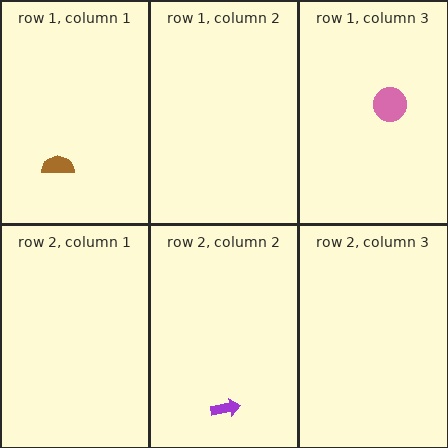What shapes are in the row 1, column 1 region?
The brown semicircle.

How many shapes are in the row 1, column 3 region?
1.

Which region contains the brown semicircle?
The row 1, column 1 region.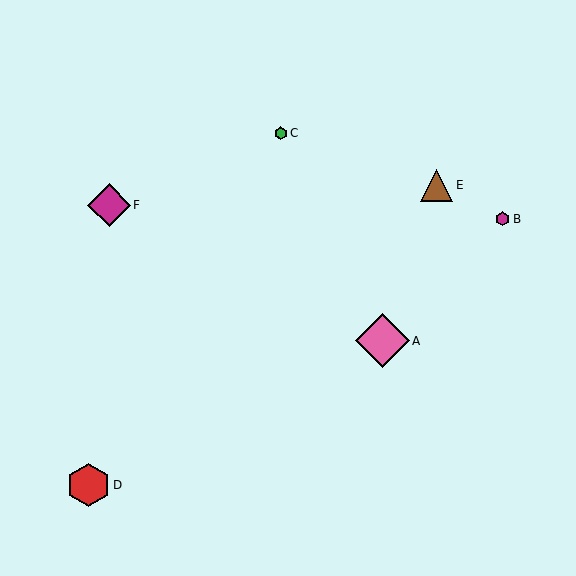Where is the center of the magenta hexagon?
The center of the magenta hexagon is at (503, 219).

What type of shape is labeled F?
Shape F is a magenta diamond.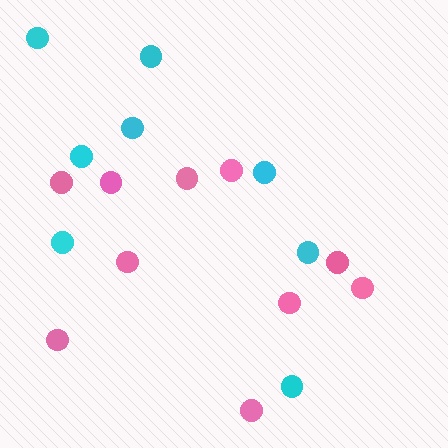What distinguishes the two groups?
There are 2 groups: one group of cyan circles (8) and one group of pink circles (10).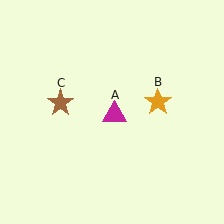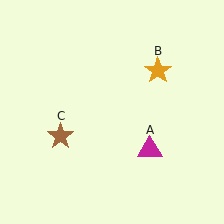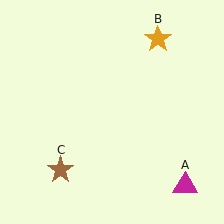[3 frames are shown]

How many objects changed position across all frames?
3 objects changed position: magenta triangle (object A), orange star (object B), brown star (object C).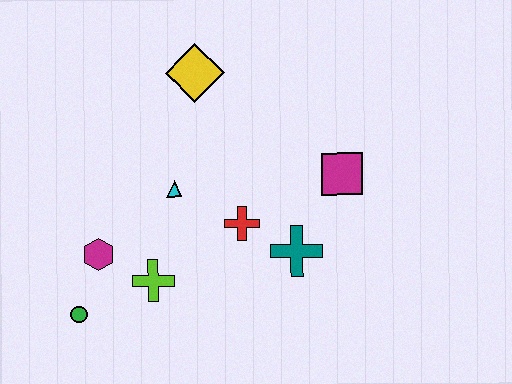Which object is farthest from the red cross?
The green circle is farthest from the red cross.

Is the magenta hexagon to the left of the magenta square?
Yes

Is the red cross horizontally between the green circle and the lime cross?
No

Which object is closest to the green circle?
The magenta hexagon is closest to the green circle.